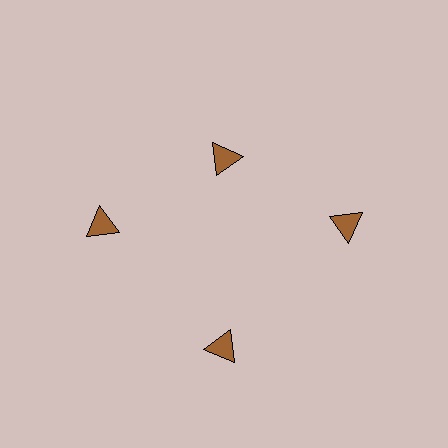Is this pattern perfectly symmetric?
No. The 4 brown triangles are arranged in a ring, but one element near the 12 o'clock position is pulled inward toward the center, breaking the 4-fold rotational symmetry.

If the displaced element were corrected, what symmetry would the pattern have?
It would have 4-fold rotational symmetry — the pattern would map onto itself every 90 degrees.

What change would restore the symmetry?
The symmetry would be restored by moving it outward, back onto the ring so that all 4 triangles sit at equal angles and equal distance from the center.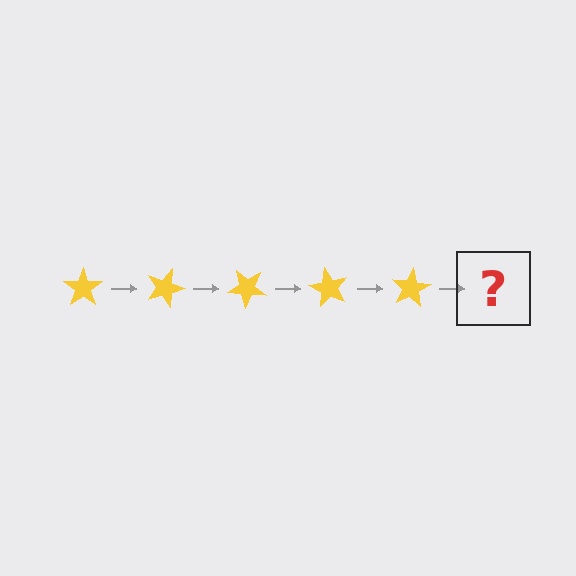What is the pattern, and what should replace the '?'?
The pattern is that the star rotates 20 degrees each step. The '?' should be a yellow star rotated 100 degrees.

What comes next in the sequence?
The next element should be a yellow star rotated 100 degrees.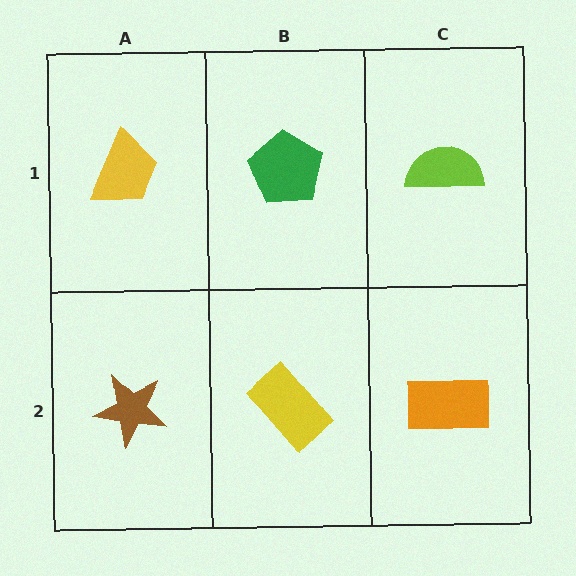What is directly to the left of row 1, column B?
A yellow trapezoid.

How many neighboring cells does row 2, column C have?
2.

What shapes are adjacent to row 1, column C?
An orange rectangle (row 2, column C), a green pentagon (row 1, column B).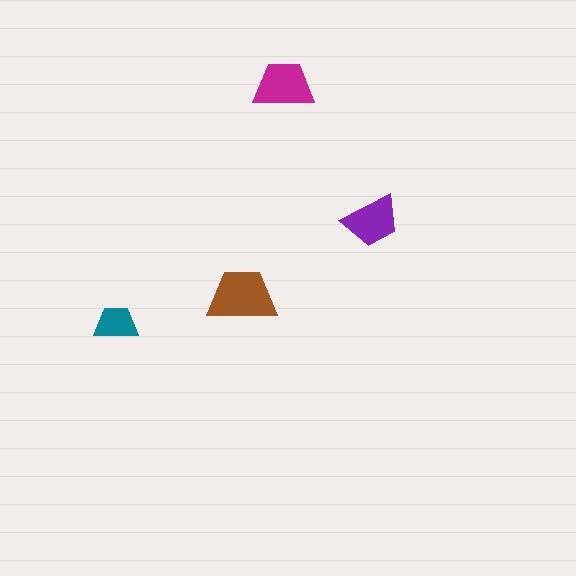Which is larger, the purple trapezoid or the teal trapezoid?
The purple one.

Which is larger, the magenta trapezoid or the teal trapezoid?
The magenta one.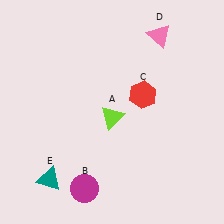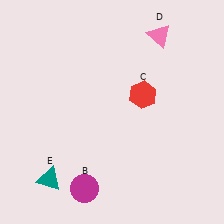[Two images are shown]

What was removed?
The lime triangle (A) was removed in Image 2.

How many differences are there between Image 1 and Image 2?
There is 1 difference between the two images.